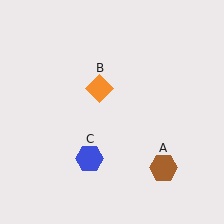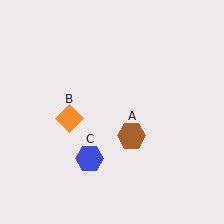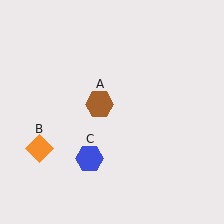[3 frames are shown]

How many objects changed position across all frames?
2 objects changed position: brown hexagon (object A), orange diamond (object B).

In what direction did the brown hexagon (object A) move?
The brown hexagon (object A) moved up and to the left.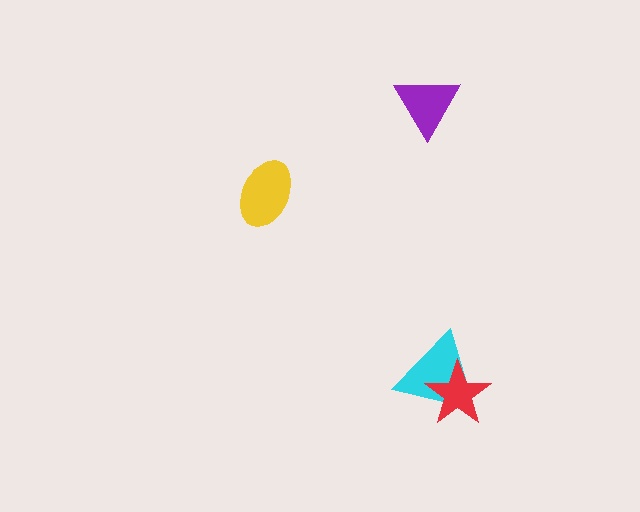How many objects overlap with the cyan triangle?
1 object overlaps with the cyan triangle.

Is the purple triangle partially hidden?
No, no other shape covers it.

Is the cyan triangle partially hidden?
Yes, it is partially covered by another shape.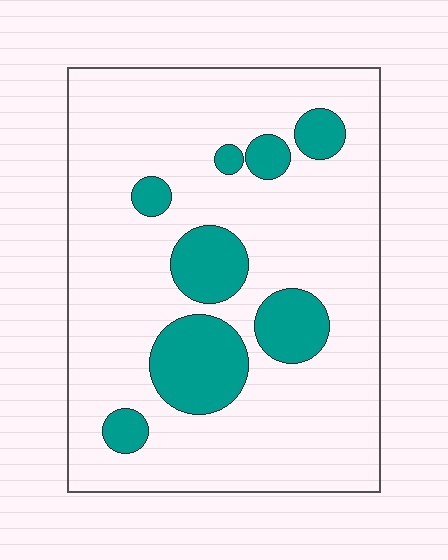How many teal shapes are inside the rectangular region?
8.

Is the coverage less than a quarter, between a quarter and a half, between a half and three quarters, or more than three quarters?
Less than a quarter.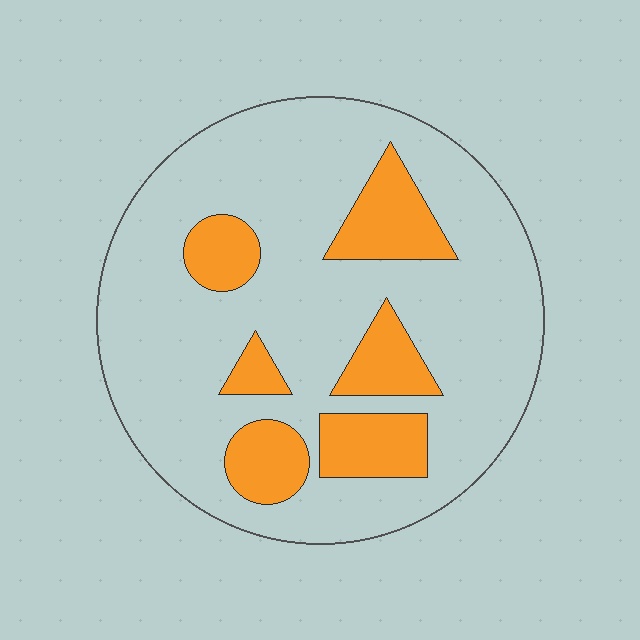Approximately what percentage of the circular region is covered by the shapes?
Approximately 20%.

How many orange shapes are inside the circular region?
6.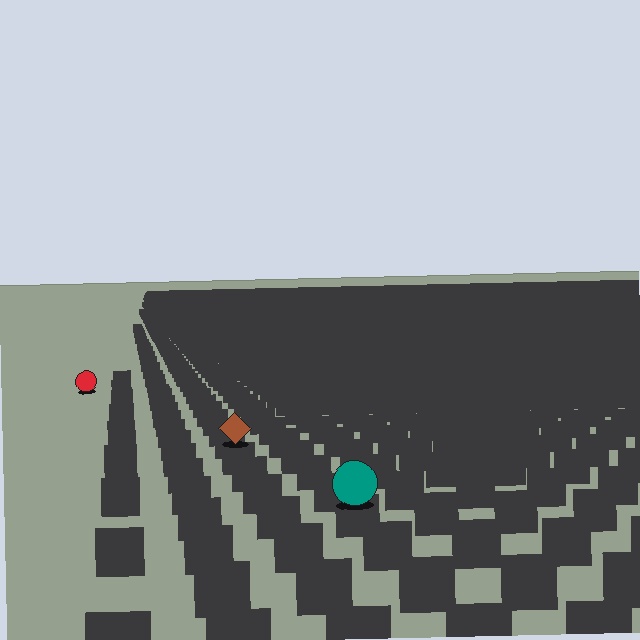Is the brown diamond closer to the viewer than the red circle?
Yes. The brown diamond is closer — you can tell from the texture gradient: the ground texture is coarser near it.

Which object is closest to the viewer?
The teal circle is closest. The texture marks near it are larger and more spread out.